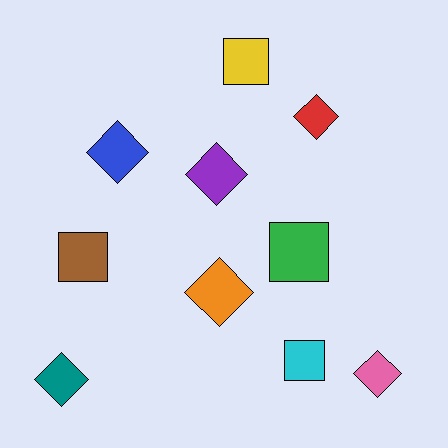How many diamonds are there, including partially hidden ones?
There are 6 diamonds.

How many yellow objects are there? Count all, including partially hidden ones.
There is 1 yellow object.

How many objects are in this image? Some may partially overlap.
There are 10 objects.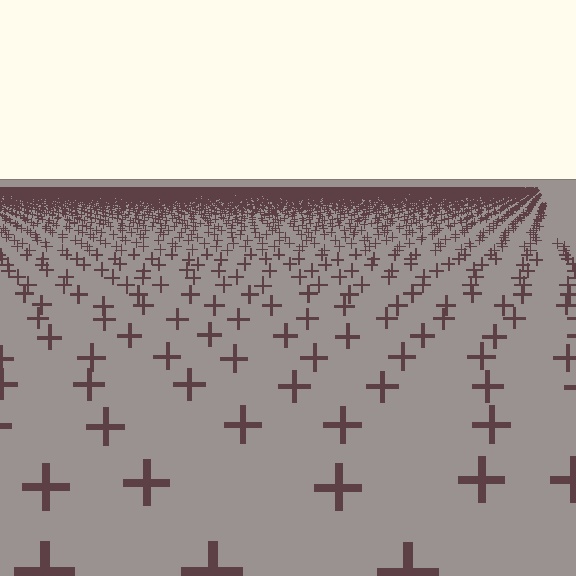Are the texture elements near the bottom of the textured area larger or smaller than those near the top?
Larger. Near the bottom, elements are closer to the viewer and appear at a bigger on-screen size.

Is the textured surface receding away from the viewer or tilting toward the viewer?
The surface is receding away from the viewer. Texture elements get smaller and denser toward the top.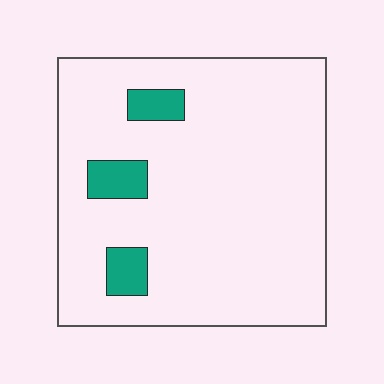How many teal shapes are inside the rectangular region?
3.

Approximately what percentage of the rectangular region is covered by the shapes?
Approximately 10%.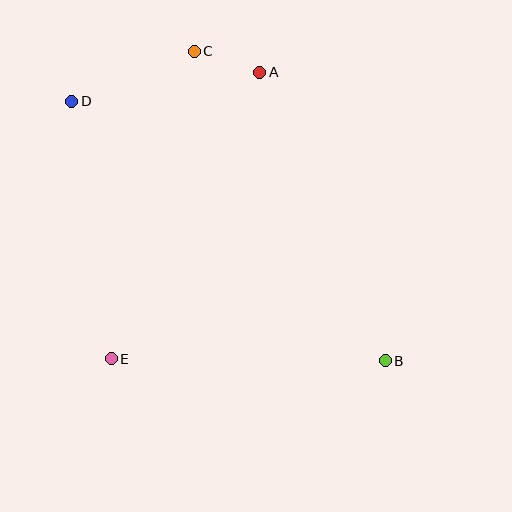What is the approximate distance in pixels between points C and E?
The distance between C and E is approximately 318 pixels.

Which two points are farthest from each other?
Points B and D are farthest from each other.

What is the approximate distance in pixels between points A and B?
The distance between A and B is approximately 315 pixels.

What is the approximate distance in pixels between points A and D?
The distance between A and D is approximately 190 pixels.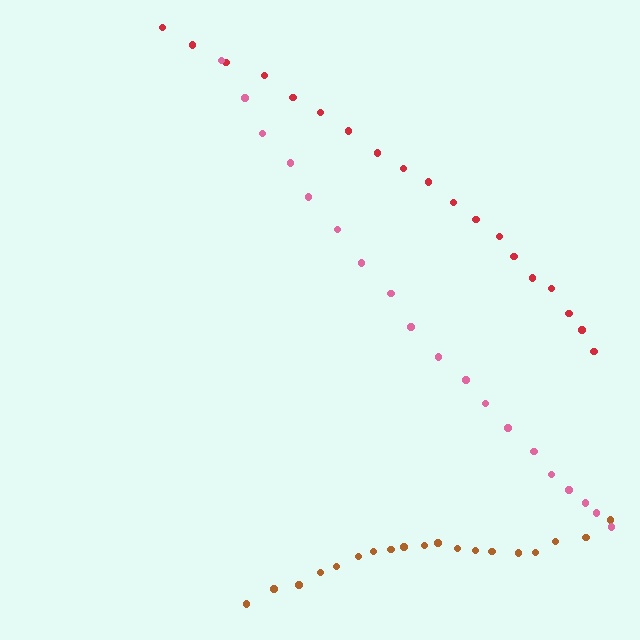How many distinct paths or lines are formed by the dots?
There are 3 distinct paths.